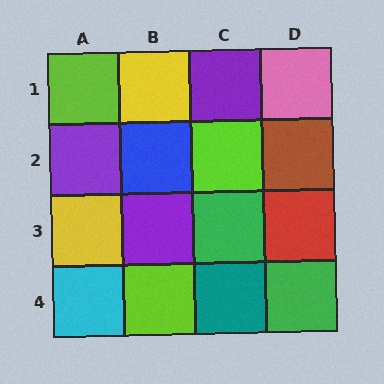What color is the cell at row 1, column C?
Purple.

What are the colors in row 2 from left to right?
Purple, blue, lime, brown.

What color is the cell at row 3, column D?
Red.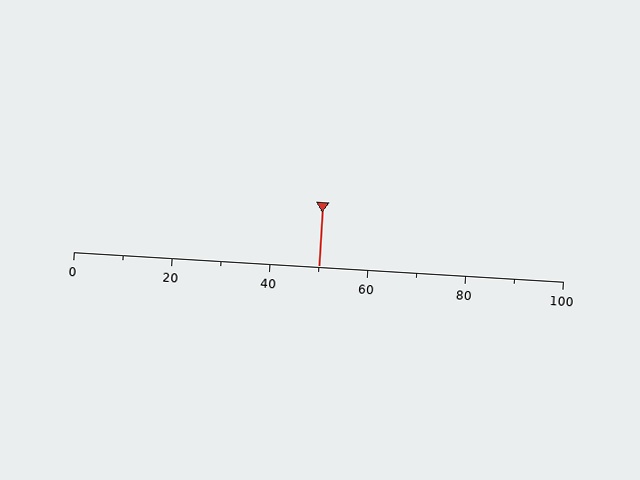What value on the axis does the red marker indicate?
The marker indicates approximately 50.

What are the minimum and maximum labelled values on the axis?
The axis runs from 0 to 100.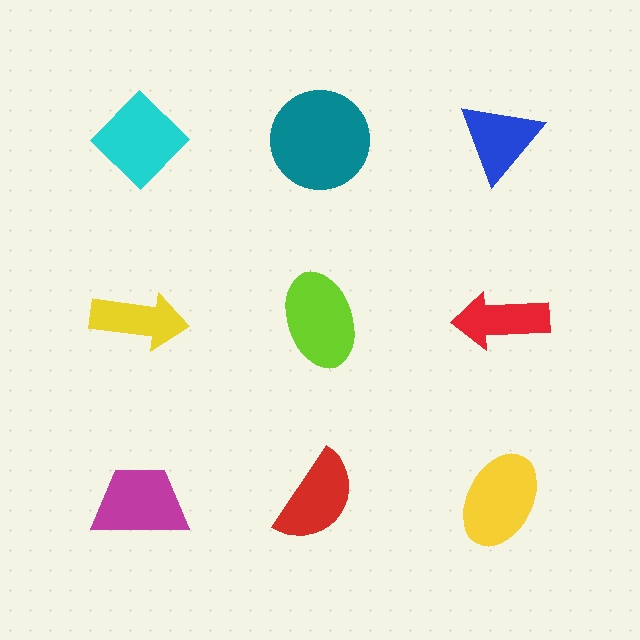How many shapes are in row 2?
3 shapes.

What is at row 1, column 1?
A cyan diamond.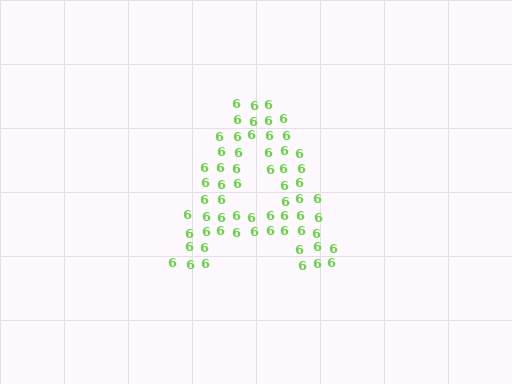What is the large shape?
The large shape is the letter A.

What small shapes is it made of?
It is made of small digit 6's.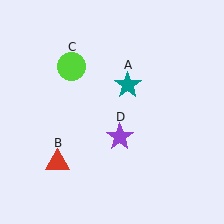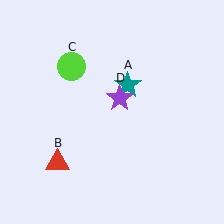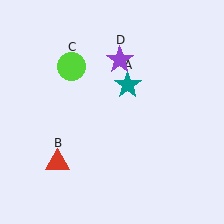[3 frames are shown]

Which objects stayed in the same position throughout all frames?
Teal star (object A) and red triangle (object B) and lime circle (object C) remained stationary.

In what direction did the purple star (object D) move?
The purple star (object D) moved up.